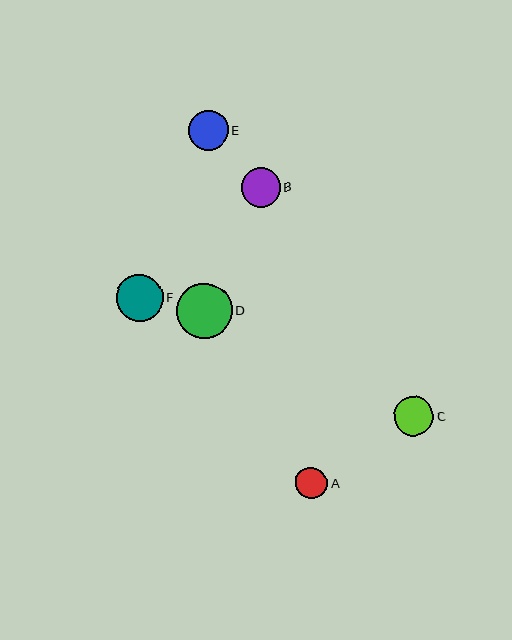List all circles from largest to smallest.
From largest to smallest: D, F, E, C, B, A.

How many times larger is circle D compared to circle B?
Circle D is approximately 1.4 times the size of circle B.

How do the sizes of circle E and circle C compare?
Circle E and circle C are approximately the same size.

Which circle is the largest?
Circle D is the largest with a size of approximately 55 pixels.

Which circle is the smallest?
Circle A is the smallest with a size of approximately 32 pixels.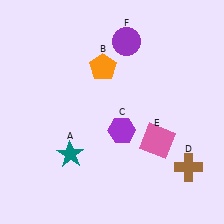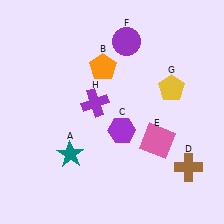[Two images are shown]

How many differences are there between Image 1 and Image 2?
There are 2 differences between the two images.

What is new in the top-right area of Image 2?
A yellow pentagon (G) was added in the top-right area of Image 2.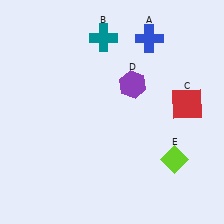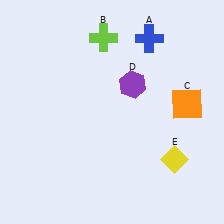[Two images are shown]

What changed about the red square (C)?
In Image 1, C is red. In Image 2, it changed to orange.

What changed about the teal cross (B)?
In Image 1, B is teal. In Image 2, it changed to lime.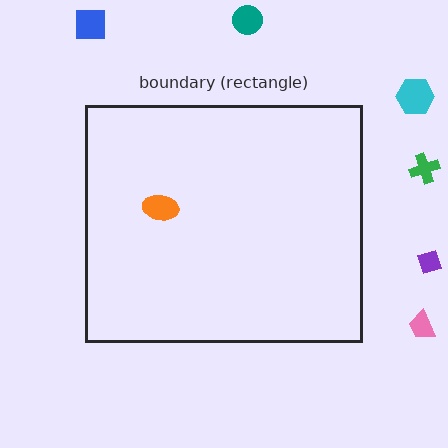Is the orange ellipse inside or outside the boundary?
Inside.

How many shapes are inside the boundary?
1 inside, 6 outside.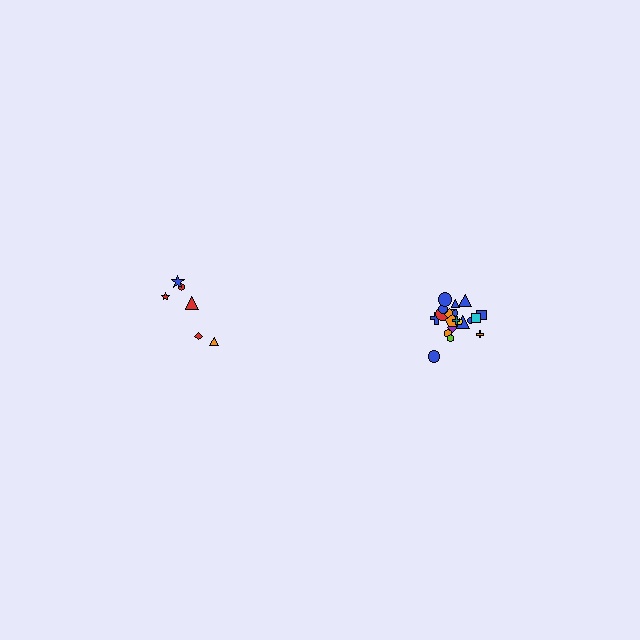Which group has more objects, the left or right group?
The right group.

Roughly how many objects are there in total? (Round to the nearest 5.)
Roughly 30 objects in total.